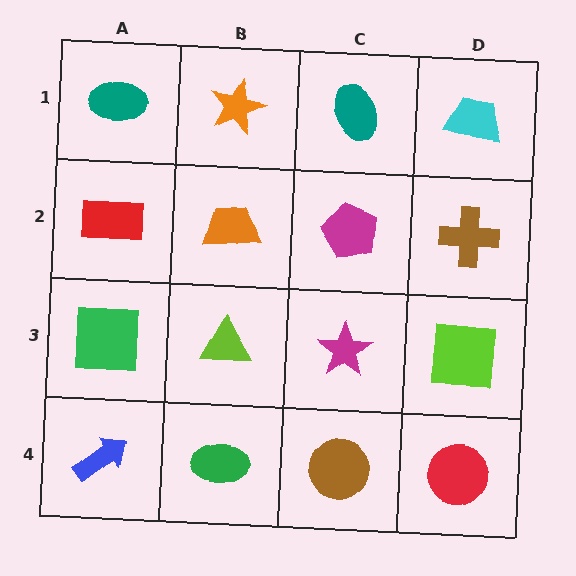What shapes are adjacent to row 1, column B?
An orange trapezoid (row 2, column B), a teal ellipse (row 1, column A), a teal ellipse (row 1, column C).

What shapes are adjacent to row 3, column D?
A brown cross (row 2, column D), a red circle (row 4, column D), a magenta star (row 3, column C).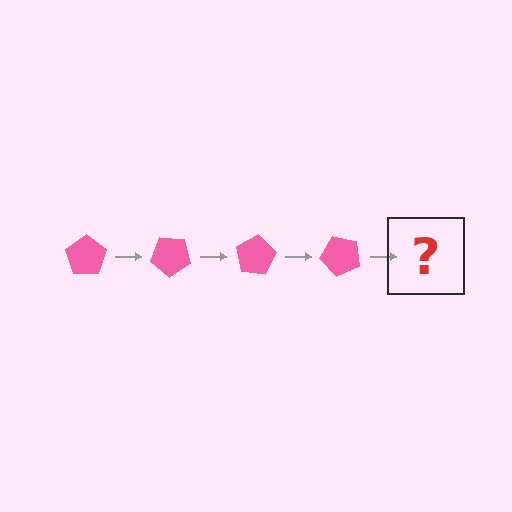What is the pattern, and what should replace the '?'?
The pattern is that the pentagon rotates 40 degrees each step. The '?' should be a pink pentagon rotated 160 degrees.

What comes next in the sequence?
The next element should be a pink pentagon rotated 160 degrees.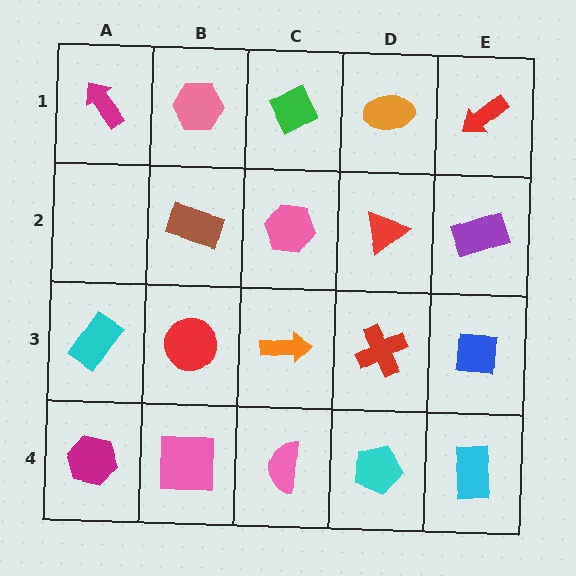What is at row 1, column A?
A magenta arrow.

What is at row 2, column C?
A pink hexagon.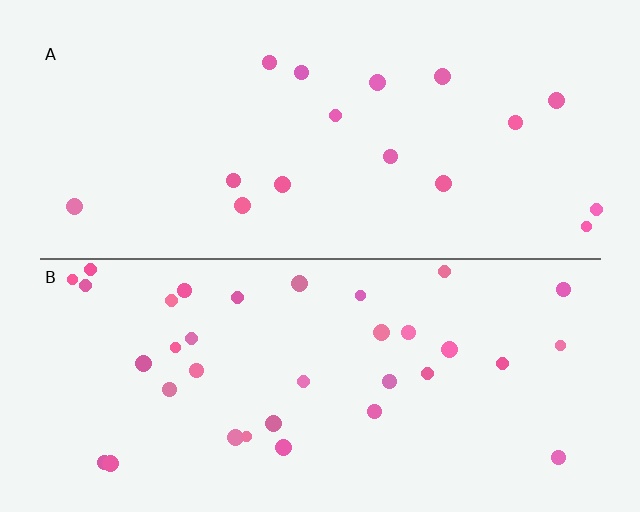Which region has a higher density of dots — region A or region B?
B (the bottom).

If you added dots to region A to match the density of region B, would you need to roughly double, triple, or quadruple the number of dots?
Approximately double.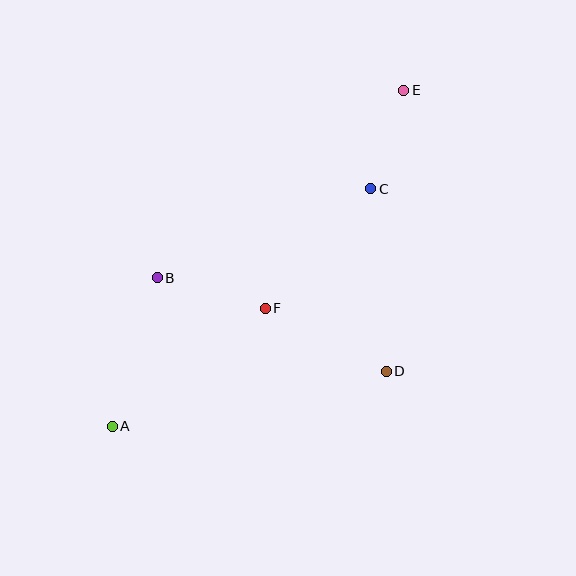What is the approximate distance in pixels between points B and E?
The distance between B and E is approximately 310 pixels.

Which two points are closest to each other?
Points C and E are closest to each other.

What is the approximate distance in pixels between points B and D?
The distance between B and D is approximately 248 pixels.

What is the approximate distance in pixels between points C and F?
The distance between C and F is approximately 159 pixels.